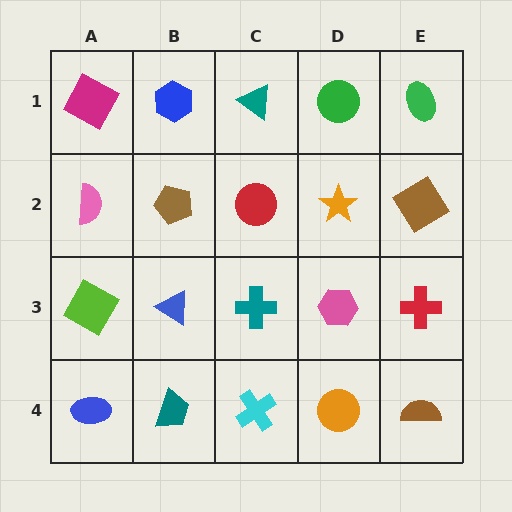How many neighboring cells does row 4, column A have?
2.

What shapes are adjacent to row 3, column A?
A pink semicircle (row 2, column A), a blue ellipse (row 4, column A), a blue triangle (row 3, column B).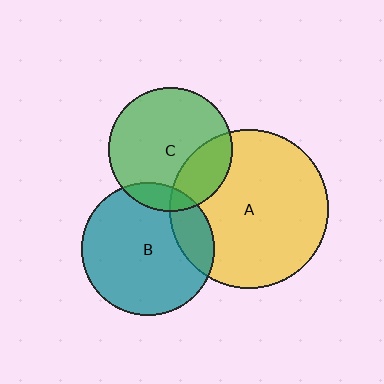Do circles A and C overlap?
Yes.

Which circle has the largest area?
Circle A (yellow).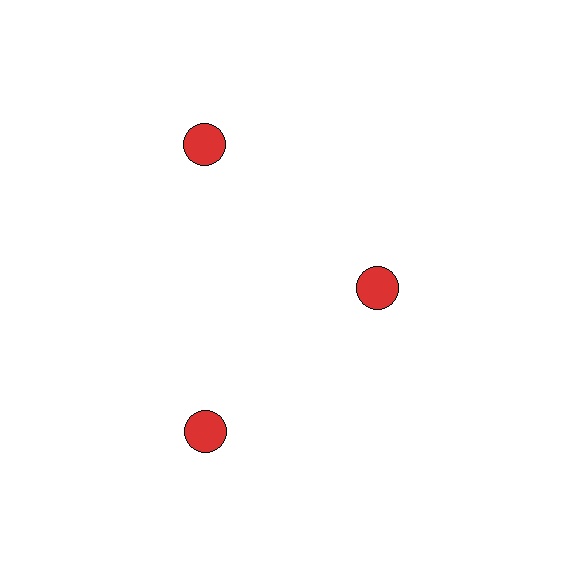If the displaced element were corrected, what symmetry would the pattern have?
It would have 3-fold rotational symmetry — the pattern would map onto itself every 120 degrees.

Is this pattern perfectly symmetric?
No. The 3 red circles are arranged in a ring, but one element near the 3 o'clock position is pulled inward toward the center, breaking the 3-fold rotational symmetry.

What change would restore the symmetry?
The symmetry would be restored by moving it outward, back onto the ring so that all 3 circles sit at equal angles and equal distance from the center.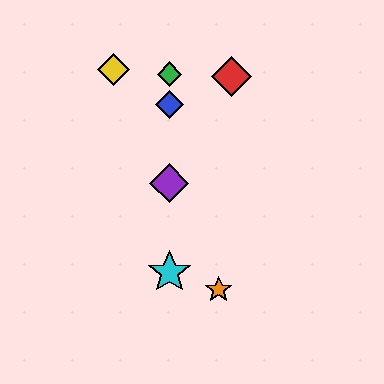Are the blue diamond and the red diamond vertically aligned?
No, the blue diamond is at x≈169 and the red diamond is at x≈232.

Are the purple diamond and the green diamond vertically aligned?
Yes, both are at x≈169.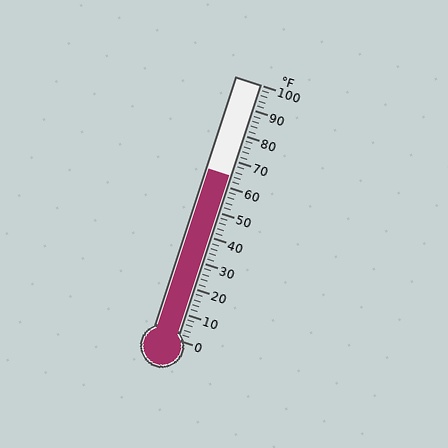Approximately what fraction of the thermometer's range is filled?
The thermometer is filled to approximately 65% of its range.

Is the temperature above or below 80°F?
The temperature is below 80°F.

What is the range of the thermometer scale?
The thermometer scale ranges from 0°F to 100°F.